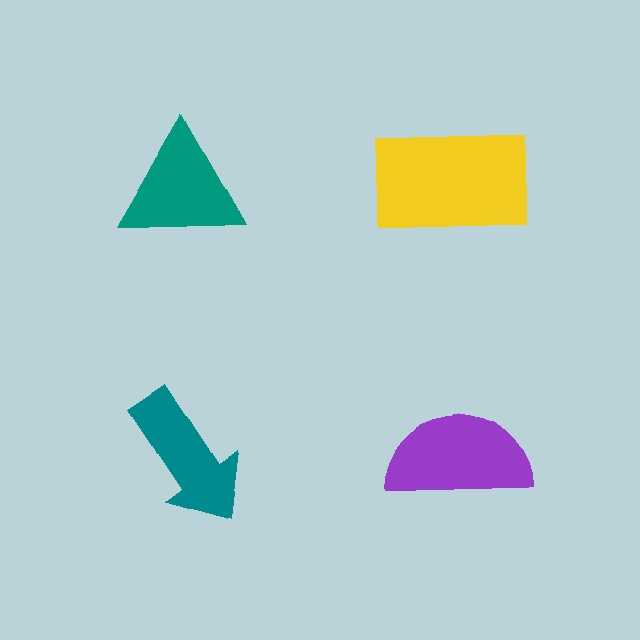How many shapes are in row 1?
2 shapes.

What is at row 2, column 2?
A purple semicircle.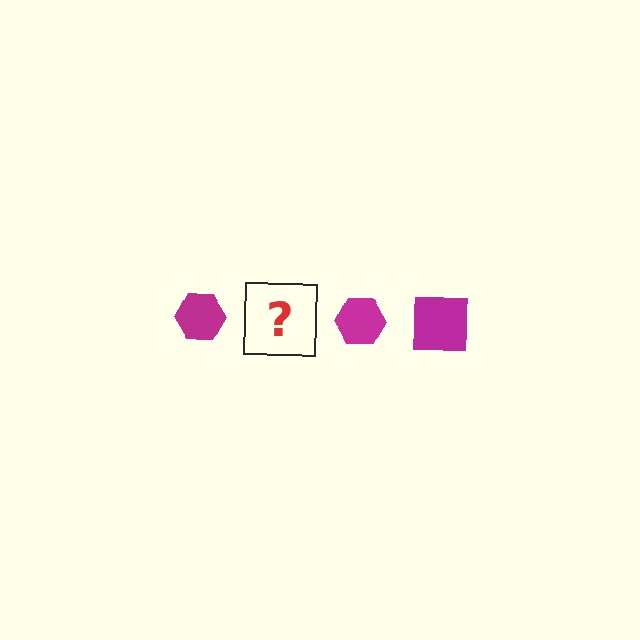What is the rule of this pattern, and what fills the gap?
The rule is that the pattern cycles through hexagon, square shapes in magenta. The gap should be filled with a magenta square.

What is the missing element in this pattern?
The missing element is a magenta square.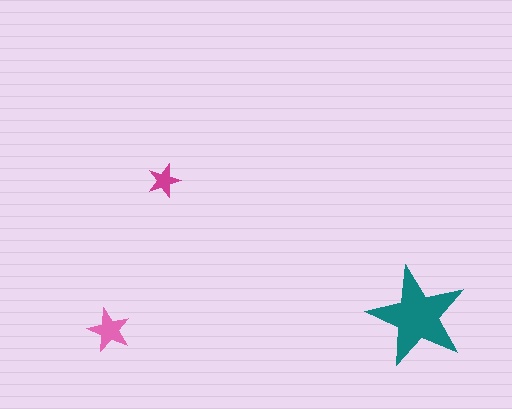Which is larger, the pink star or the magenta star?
The pink one.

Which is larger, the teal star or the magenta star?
The teal one.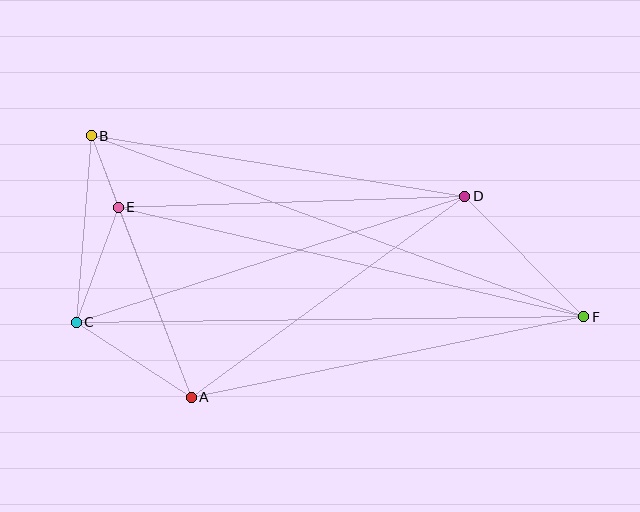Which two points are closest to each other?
Points B and E are closest to each other.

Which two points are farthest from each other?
Points B and F are farthest from each other.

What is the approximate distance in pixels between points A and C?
The distance between A and C is approximately 137 pixels.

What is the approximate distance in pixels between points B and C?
The distance between B and C is approximately 187 pixels.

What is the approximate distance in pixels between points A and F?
The distance between A and F is approximately 401 pixels.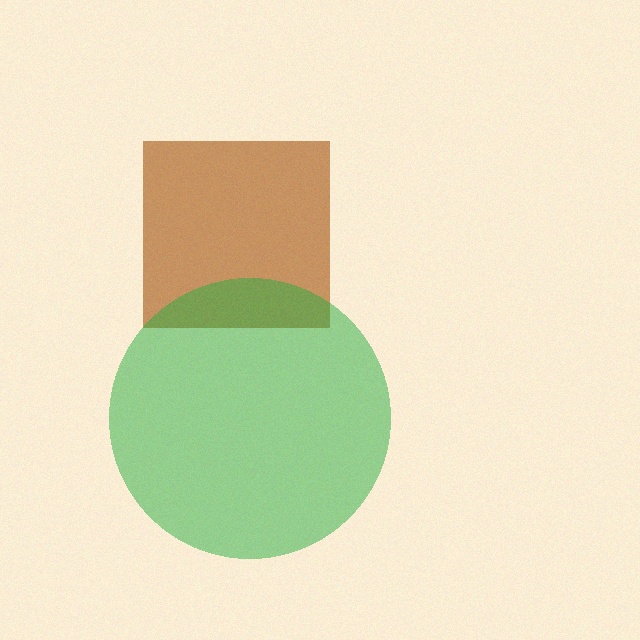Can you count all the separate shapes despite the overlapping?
Yes, there are 2 separate shapes.